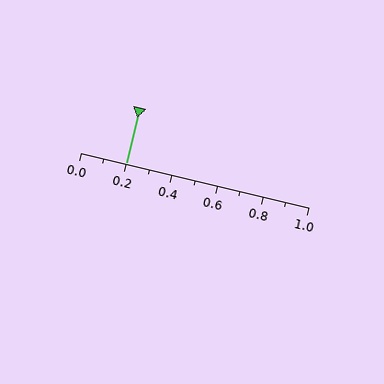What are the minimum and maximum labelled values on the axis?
The axis runs from 0.0 to 1.0.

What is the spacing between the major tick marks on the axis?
The major ticks are spaced 0.2 apart.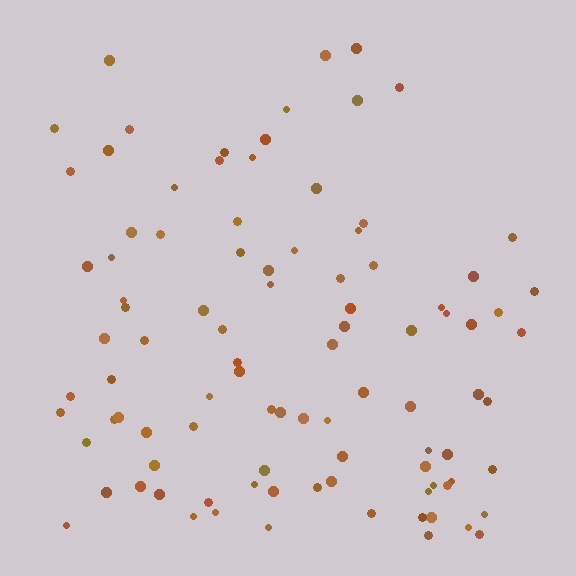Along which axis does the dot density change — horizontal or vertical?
Vertical.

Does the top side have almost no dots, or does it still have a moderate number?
Still a moderate number, just noticeably fewer than the bottom.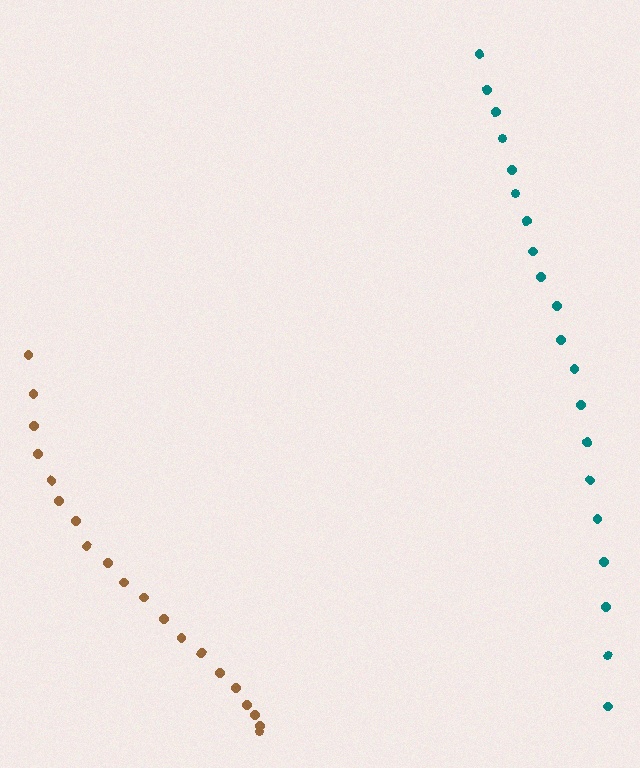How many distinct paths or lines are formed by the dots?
There are 2 distinct paths.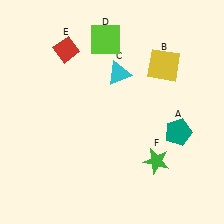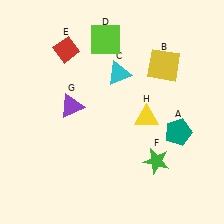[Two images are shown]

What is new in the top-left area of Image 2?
A purple triangle (G) was added in the top-left area of Image 2.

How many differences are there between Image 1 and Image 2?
There are 2 differences between the two images.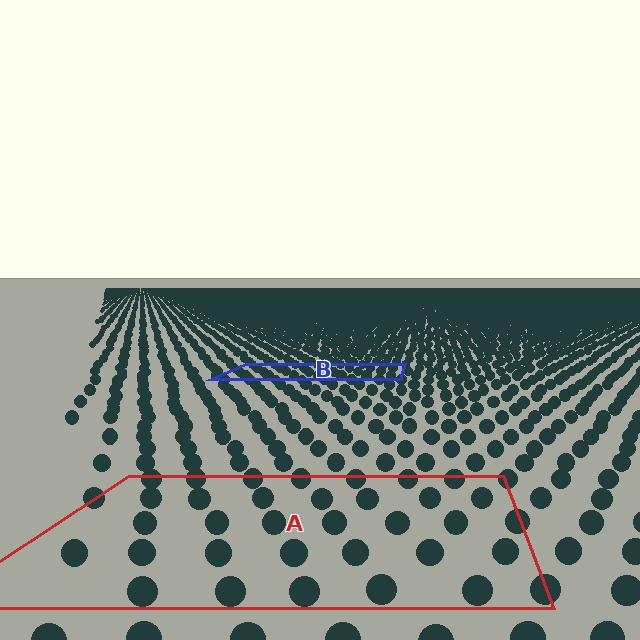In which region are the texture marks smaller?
The texture marks are smaller in region B, because it is farther away.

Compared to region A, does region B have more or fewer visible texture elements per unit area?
Region B has more texture elements per unit area — they are packed more densely because it is farther away.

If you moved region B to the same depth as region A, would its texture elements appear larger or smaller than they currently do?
They would appear larger. At a closer depth, the same texture elements are projected at a bigger on-screen size.